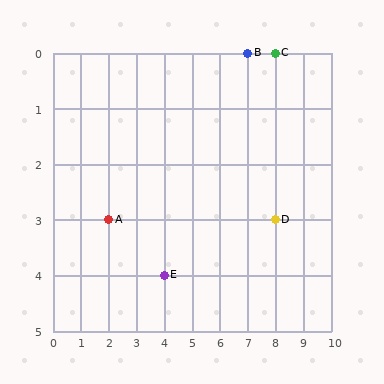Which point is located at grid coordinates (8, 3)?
Point D is at (8, 3).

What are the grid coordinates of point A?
Point A is at grid coordinates (2, 3).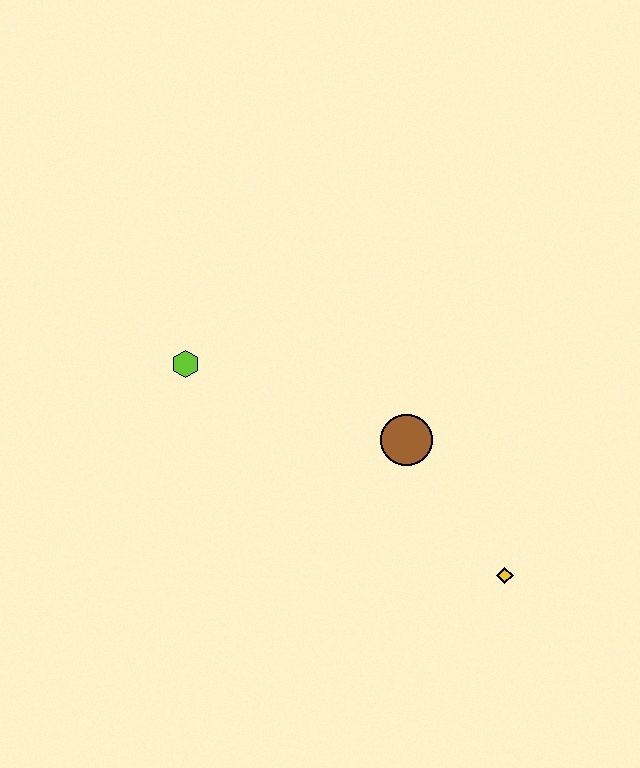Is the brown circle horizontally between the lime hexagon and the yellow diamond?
Yes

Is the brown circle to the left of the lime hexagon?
No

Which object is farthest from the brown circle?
The lime hexagon is farthest from the brown circle.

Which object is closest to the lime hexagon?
The brown circle is closest to the lime hexagon.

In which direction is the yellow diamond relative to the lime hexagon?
The yellow diamond is to the right of the lime hexagon.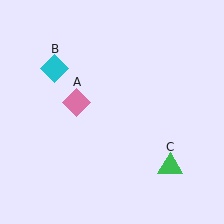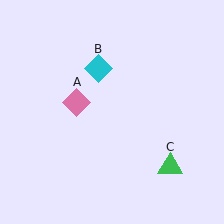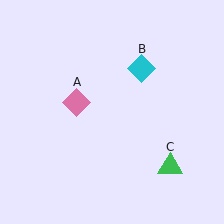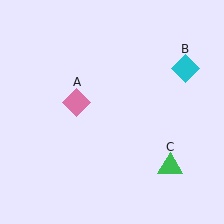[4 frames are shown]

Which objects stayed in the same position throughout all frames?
Pink diamond (object A) and green triangle (object C) remained stationary.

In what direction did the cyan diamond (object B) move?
The cyan diamond (object B) moved right.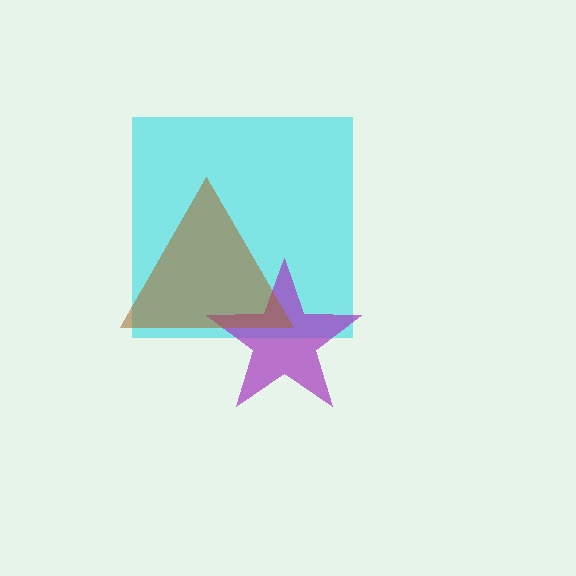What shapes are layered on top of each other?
The layered shapes are: a cyan square, a purple star, a brown triangle.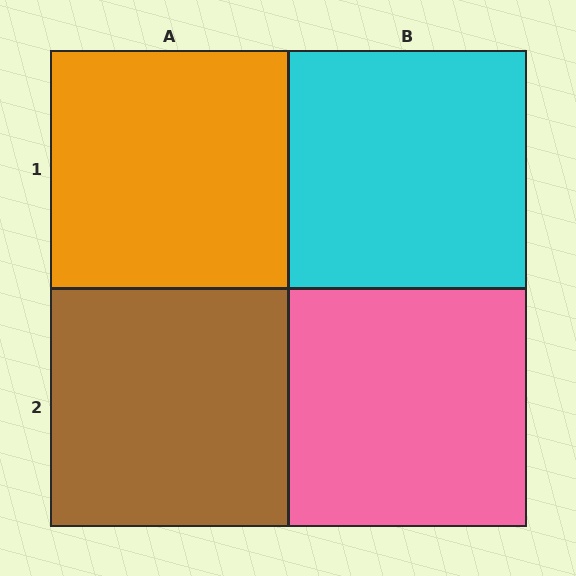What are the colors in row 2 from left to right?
Brown, pink.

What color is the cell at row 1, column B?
Cyan.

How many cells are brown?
1 cell is brown.